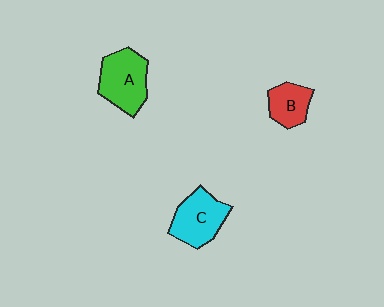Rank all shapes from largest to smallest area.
From largest to smallest: A (green), C (cyan), B (red).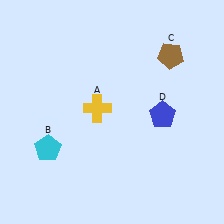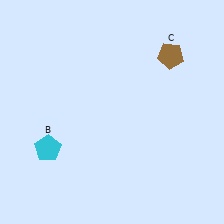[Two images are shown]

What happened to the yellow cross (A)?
The yellow cross (A) was removed in Image 2. It was in the top-left area of Image 1.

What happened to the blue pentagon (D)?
The blue pentagon (D) was removed in Image 2. It was in the bottom-right area of Image 1.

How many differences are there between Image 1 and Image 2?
There are 2 differences between the two images.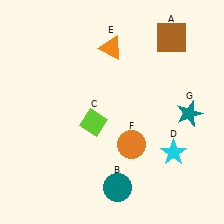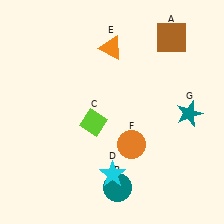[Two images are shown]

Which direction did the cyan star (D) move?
The cyan star (D) moved left.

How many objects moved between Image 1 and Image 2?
1 object moved between the two images.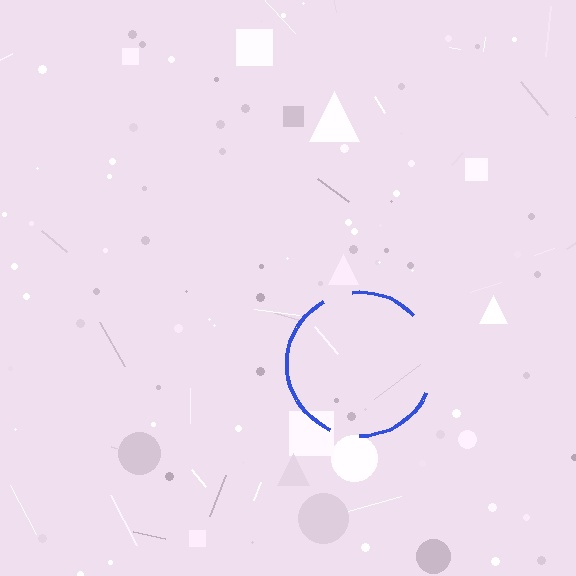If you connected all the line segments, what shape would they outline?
They would outline a circle.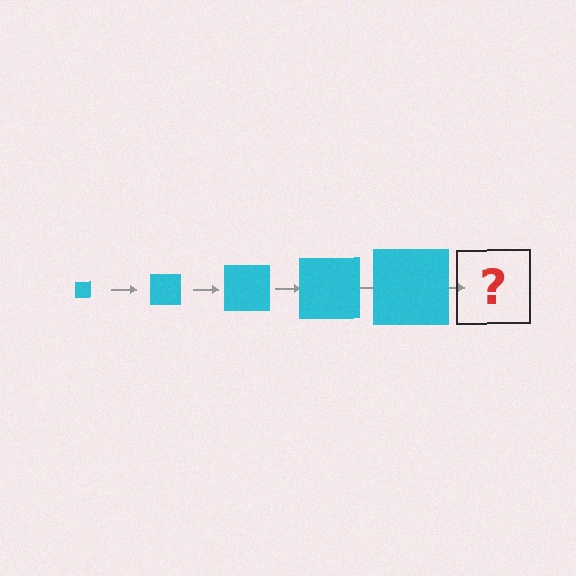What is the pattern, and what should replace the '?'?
The pattern is that the square gets progressively larger each step. The '?' should be a cyan square, larger than the previous one.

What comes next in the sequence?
The next element should be a cyan square, larger than the previous one.